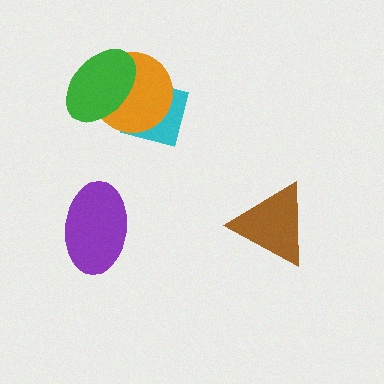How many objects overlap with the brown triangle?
0 objects overlap with the brown triangle.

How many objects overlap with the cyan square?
2 objects overlap with the cyan square.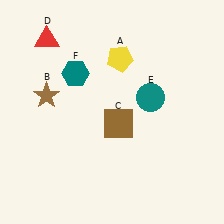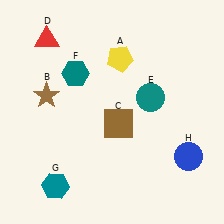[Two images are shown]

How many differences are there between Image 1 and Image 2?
There are 2 differences between the two images.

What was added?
A teal hexagon (G), a blue circle (H) were added in Image 2.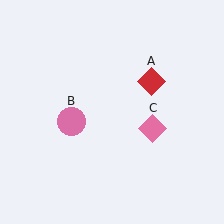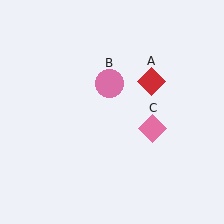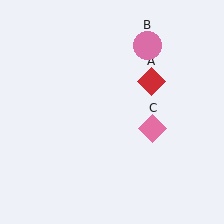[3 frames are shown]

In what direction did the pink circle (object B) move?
The pink circle (object B) moved up and to the right.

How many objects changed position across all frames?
1 object changed position: pink circle (object B).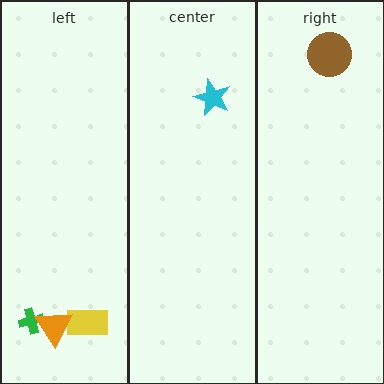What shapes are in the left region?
The green cross, the yellow rectangle, the orange triangle.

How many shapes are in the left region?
3.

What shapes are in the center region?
The cyan star.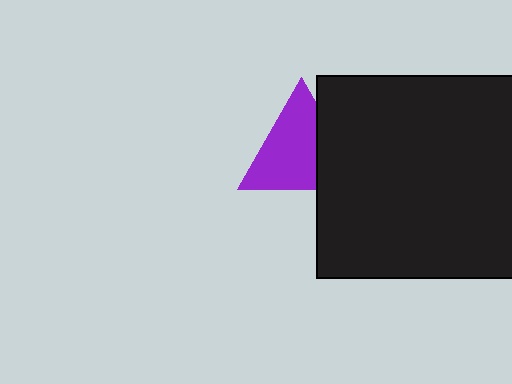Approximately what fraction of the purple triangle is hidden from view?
Roughly 31% of the purple triangle is hidden behind the black square.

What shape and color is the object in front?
The object in front is a black square.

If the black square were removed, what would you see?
You would see the complete purple triangle.